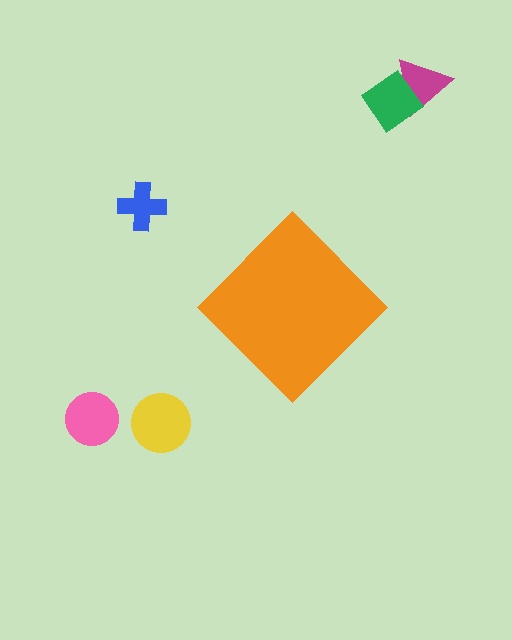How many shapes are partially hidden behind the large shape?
0 shapes are partially hidden.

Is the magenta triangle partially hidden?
No, the magenta triangle is fully visible.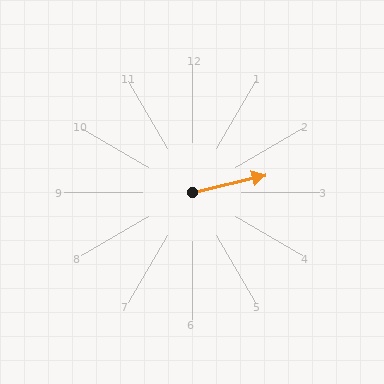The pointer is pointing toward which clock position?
Roughly 3 o'clock.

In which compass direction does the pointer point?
East.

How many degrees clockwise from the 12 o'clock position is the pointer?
Approximately 77 degrees.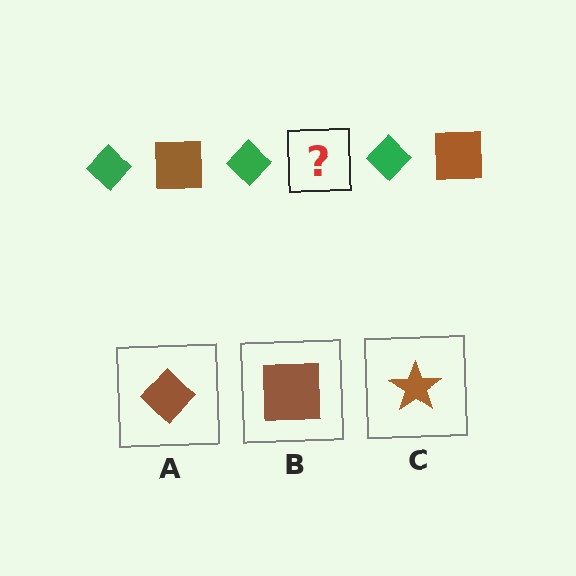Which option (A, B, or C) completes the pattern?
B.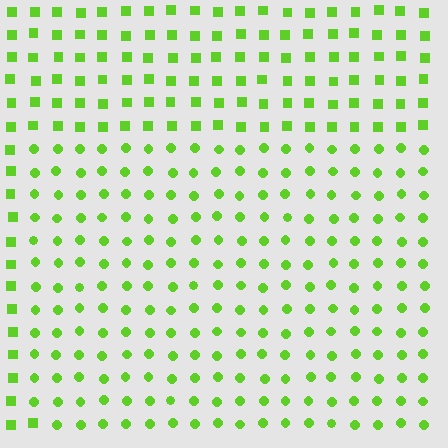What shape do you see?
I see a rectangle.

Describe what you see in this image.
The image is filled with small lime elements arranged in a uniform grid. A rectangle-shaped region contains circles, while the surrounding area contains squares. The boundary is defined purely by the change in element shape.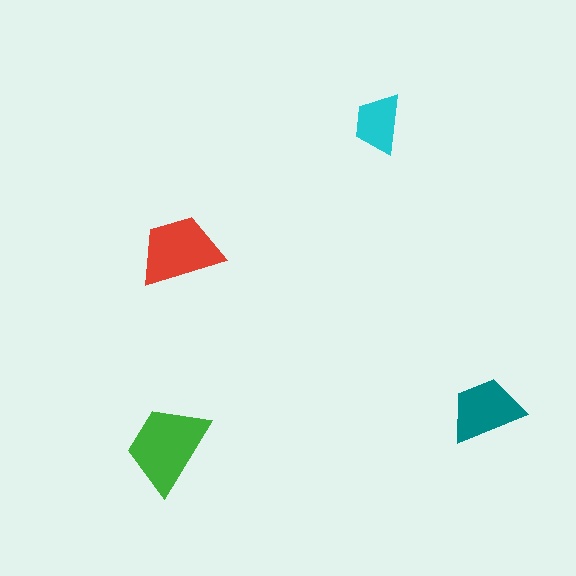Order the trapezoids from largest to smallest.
the green one, the red one, the teal one, the cyan one.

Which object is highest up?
The cyan trapezoid is topmost.